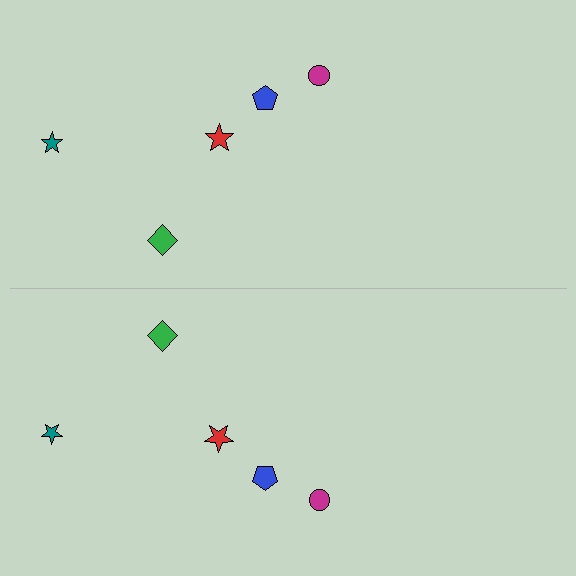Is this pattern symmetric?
Yes, this pattern has bilateral (reflection) symmetry.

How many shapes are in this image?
There are 10 shapes in this image.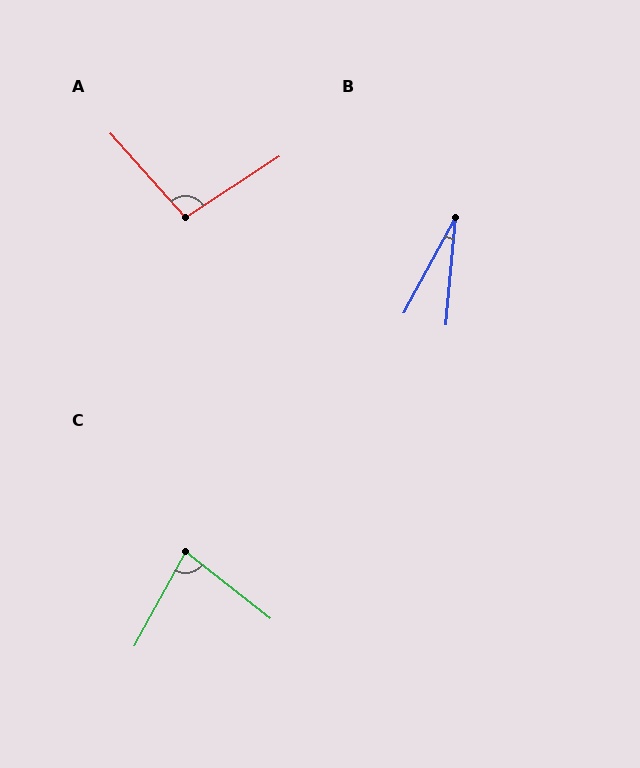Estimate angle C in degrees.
Approximately 80 degrees.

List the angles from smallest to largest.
B (23°), C (80°), A (99°).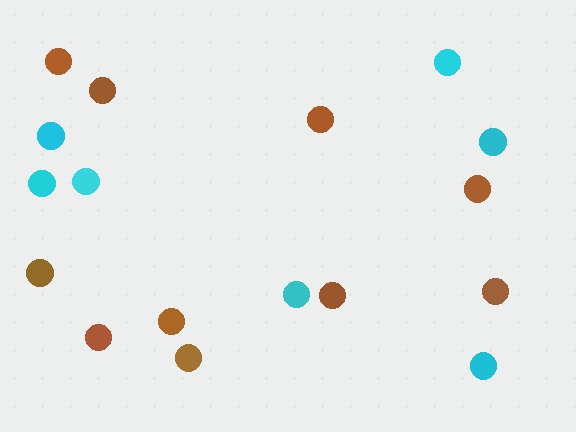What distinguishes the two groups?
There are 2 groups: one group of cyan circles (7) and one group of brown circles (10).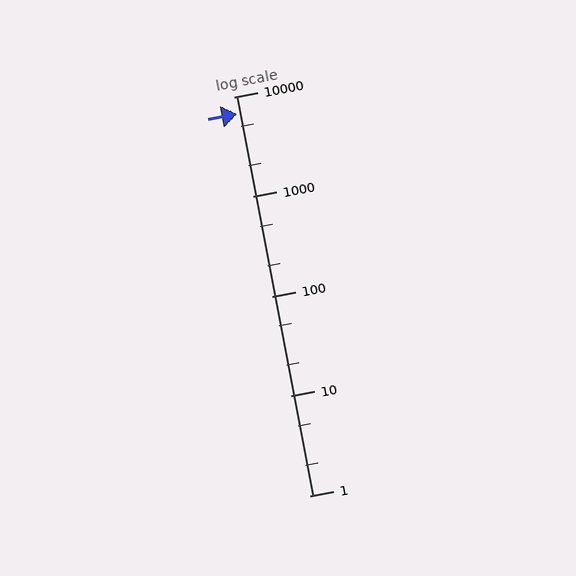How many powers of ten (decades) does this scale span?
The scale spans 4 decades, from 1 to 10000.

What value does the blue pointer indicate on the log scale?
The pointer indicates approximately 6700.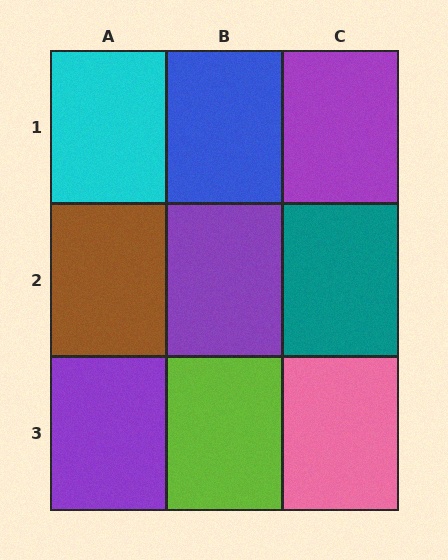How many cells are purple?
3 cells are purple.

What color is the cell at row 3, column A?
Purple.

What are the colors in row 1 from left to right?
Cyan, blue, purple.